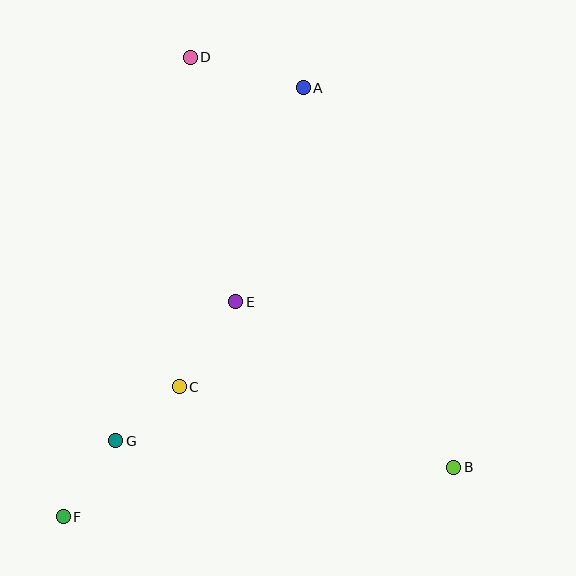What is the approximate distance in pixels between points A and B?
The distance between A and B is approximately 409 pixels.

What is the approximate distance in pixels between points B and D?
The distance between B and D is approximately 487 pixels.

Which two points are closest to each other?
Points C and G are closest to each other.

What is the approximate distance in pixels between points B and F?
The distance between B and F is approximately 394 pixels.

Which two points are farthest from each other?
Points A and F are farthest from each other.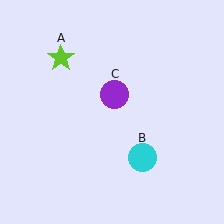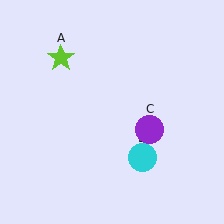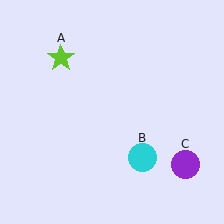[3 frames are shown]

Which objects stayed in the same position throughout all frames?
Lime star (object A) and cyan circle (object B) remained stationary.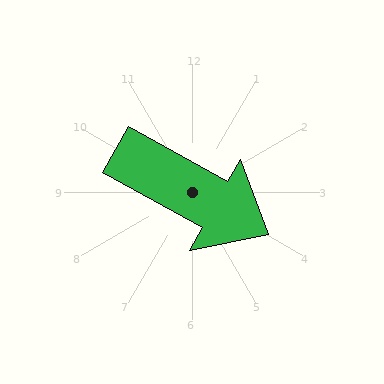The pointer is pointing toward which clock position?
Roughly 4 o'clock.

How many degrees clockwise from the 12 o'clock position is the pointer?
Approximately 119 degrees.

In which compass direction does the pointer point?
Southeast.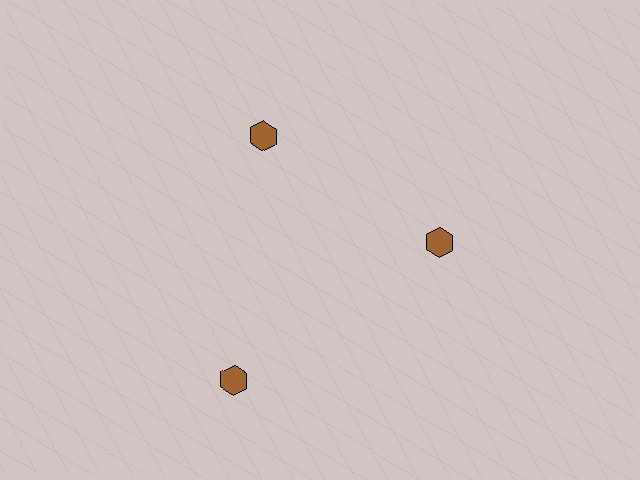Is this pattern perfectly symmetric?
No. The 3 brown hexagons are arranged in a ring, but one element near the 7 o'clock position is pushed outward from the center, breaking the 3-fold rotational symmetry.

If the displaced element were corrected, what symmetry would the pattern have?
It would have 3-fold rotational symmetry — the pattern would map onto itself every 120 degrees.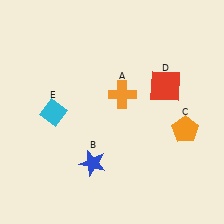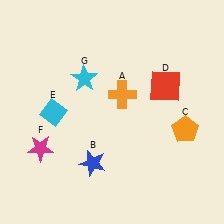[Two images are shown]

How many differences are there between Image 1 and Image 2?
There are 2 differences between the two images.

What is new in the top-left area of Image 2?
A cyan star (G) was added in the top-left area of Image 2.